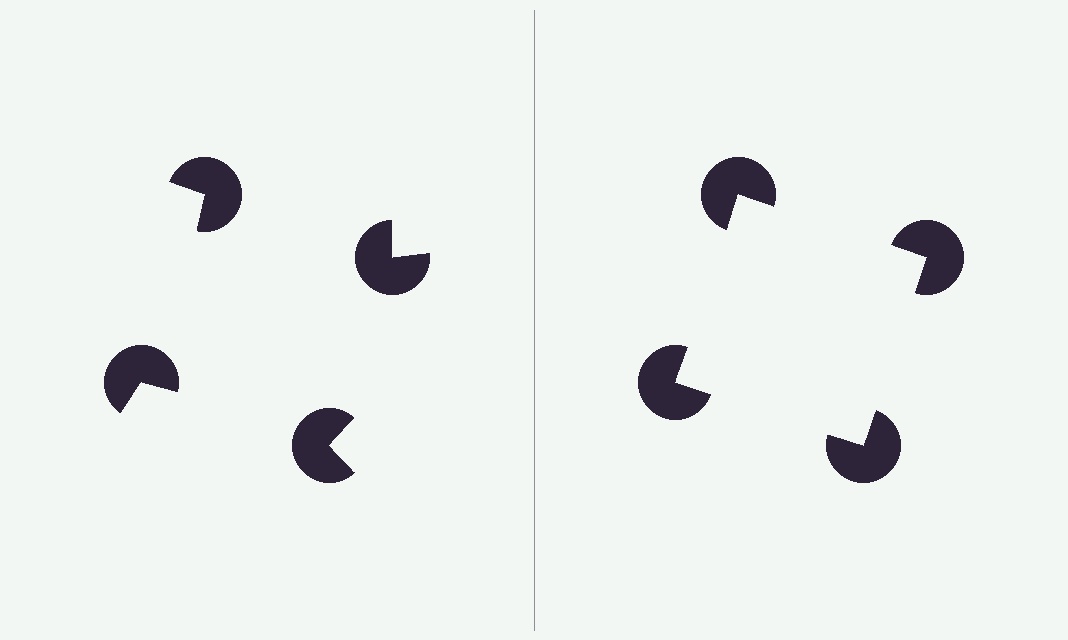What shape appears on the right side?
An illusory square.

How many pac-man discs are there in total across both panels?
8 — 4 on each side.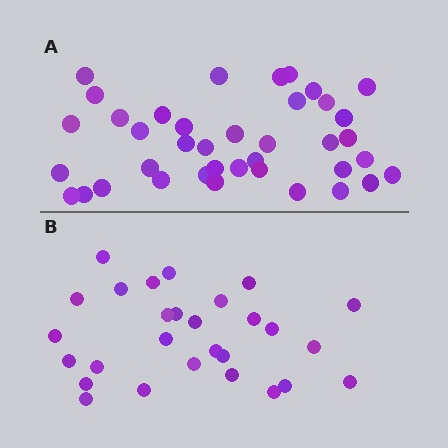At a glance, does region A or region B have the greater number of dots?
Region A (the top region) has more dots.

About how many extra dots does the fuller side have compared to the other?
Region A has roughly 12 or so more dots than region B.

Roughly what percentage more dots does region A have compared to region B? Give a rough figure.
About 40% more.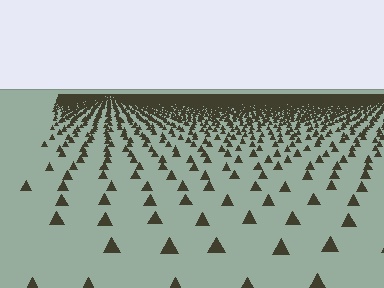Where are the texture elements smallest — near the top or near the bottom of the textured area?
Near the top.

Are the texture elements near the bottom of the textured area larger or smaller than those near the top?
Larger. Near the bottom, elements are closer to the viewer and appear at a bigger on-screen size.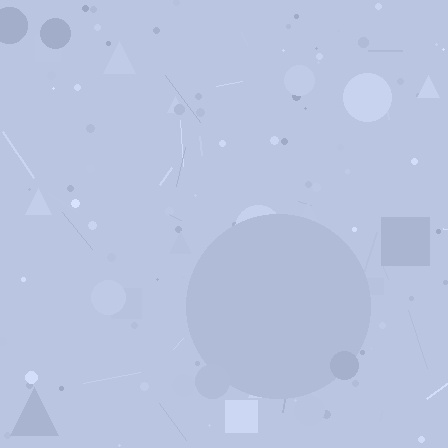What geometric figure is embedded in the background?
A circle is embedded in the background.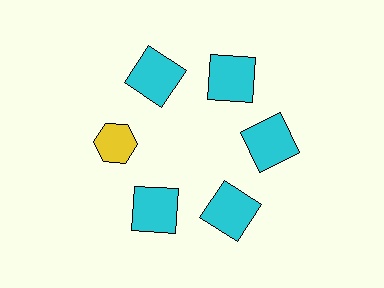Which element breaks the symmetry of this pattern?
The yellow hexagon at roughly the 9 o'clock position breaks the symmetry. All other shapes are cyan squares.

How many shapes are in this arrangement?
There are 6 shapes arranged in a ring pattern.